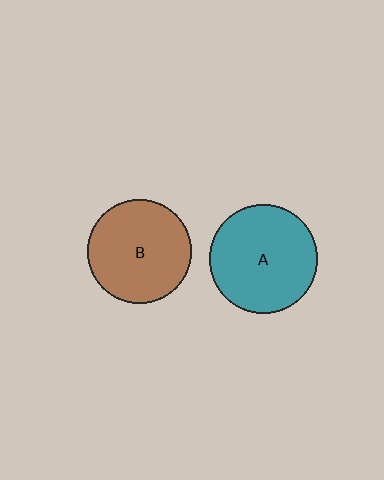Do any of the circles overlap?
No, none of the circles overlap.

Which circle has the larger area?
Circle A (teal).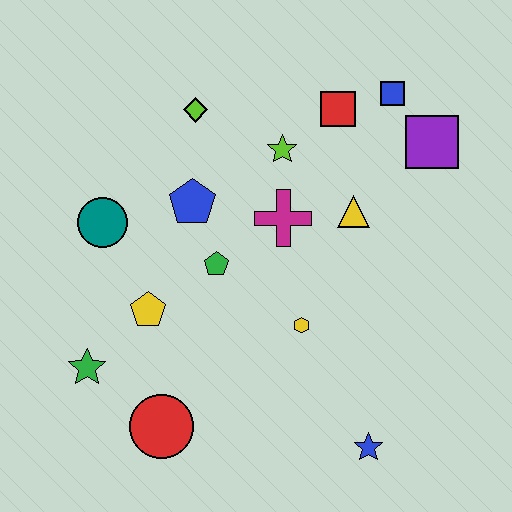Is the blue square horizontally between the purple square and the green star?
Yes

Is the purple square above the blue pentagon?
Yes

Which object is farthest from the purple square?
The green star is farthest from the purple square.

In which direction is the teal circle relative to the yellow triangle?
The teal circle is to the left of the yellow triangle.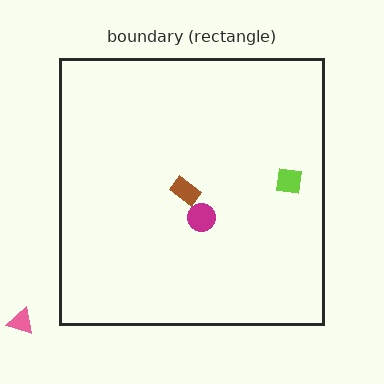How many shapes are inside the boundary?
3 inside, 1 outside.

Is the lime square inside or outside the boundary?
Inside.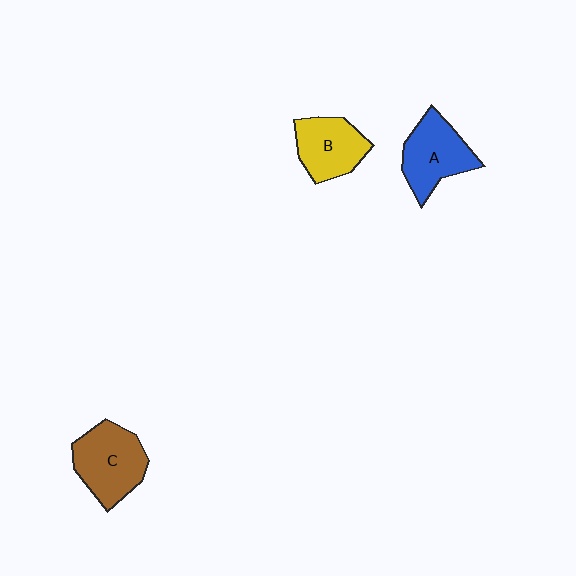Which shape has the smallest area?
Shape B (yellow).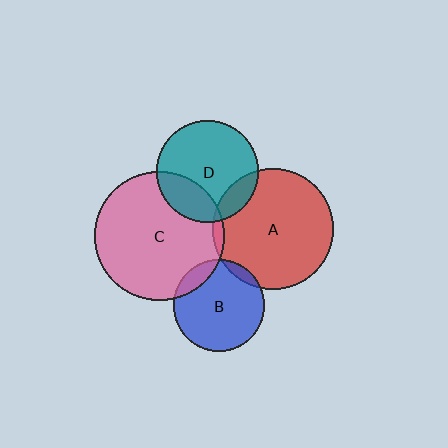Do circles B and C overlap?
Yes.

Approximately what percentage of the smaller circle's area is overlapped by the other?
Approximately 10%.